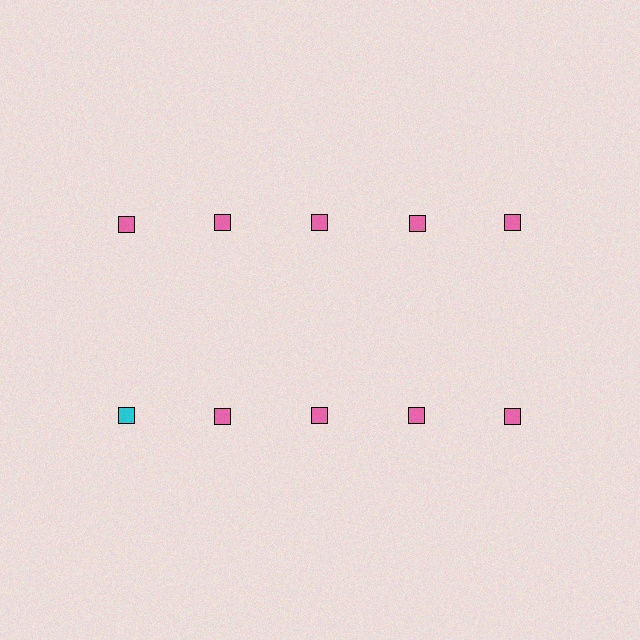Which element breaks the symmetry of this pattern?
The cyan square in the second row, leftmost column breaks the symmetry. All other shapes are pink squares.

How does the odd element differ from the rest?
It has a different color: cyan instead of pink.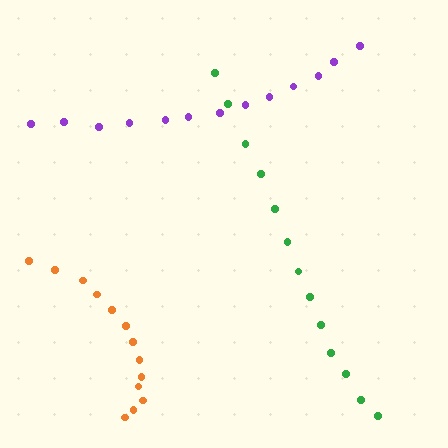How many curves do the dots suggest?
There are 3 distinct paths.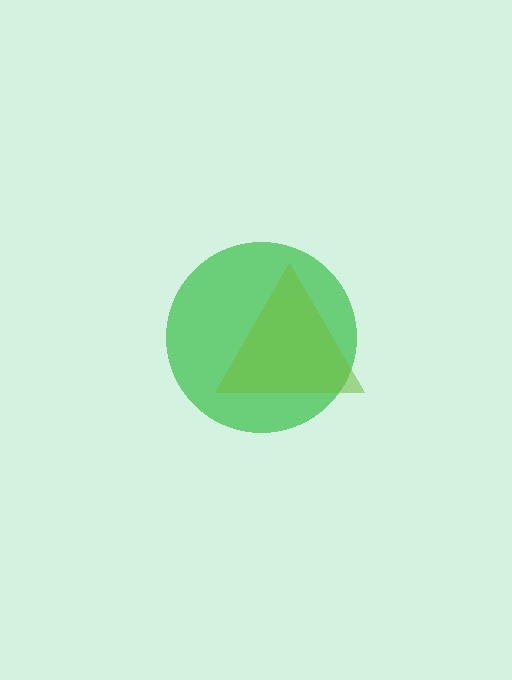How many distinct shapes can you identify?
There are 2 distinct shapes: a green circle, a lime triangle.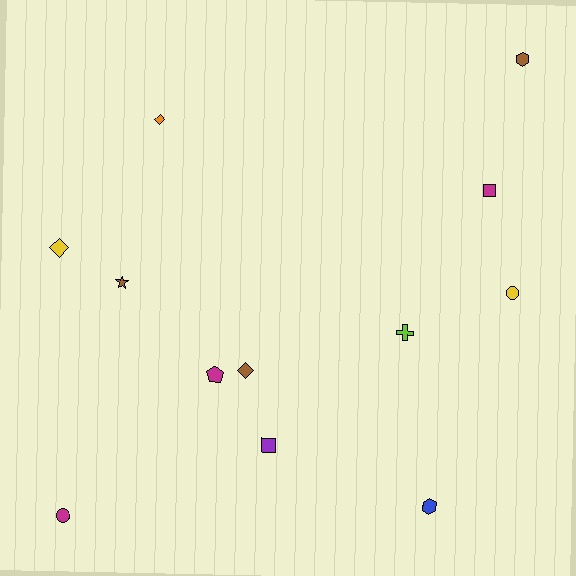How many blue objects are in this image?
There is 1 blue object.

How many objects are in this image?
There are 12 objects.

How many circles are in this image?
There are 2 circles.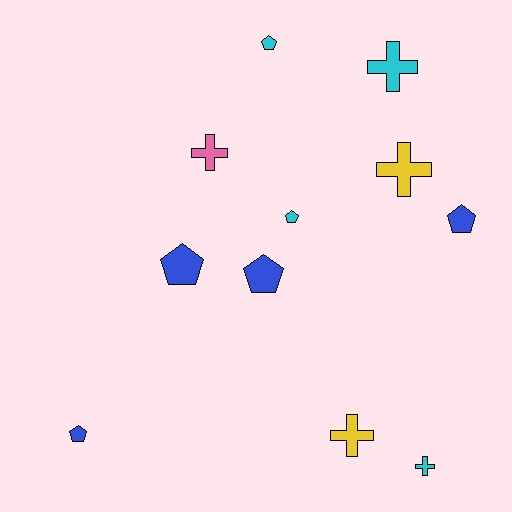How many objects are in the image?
There are 11 objects.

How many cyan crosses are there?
There are 2 cyan crosses.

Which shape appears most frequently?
Pentagon, with 6 objects.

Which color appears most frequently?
Cyan, with 4 objects.